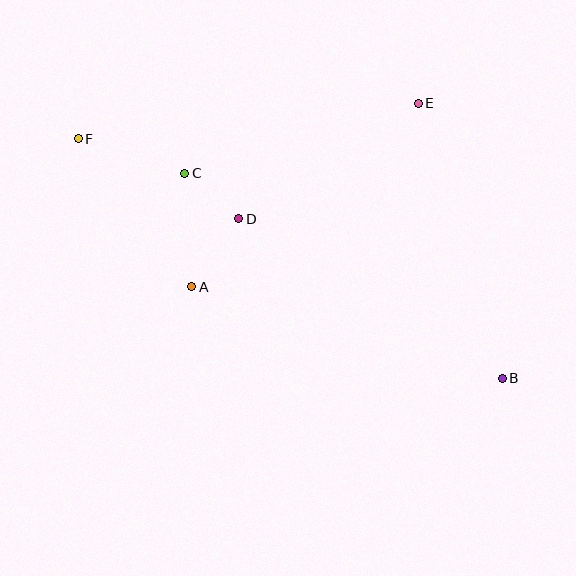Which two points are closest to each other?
Points C and D are closest to each other.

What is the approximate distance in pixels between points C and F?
The distance between C and F is approximately 112 pixels.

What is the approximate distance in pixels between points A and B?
The distance between A and B is approximately 324 pixels.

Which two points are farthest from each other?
Points B and F are farthest from each other.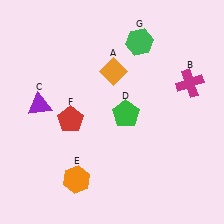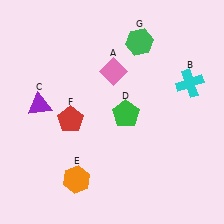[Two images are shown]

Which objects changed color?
A changed from orange to pink. B changed from magenta to cyan.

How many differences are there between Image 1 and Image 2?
There are 2 differences between the two images.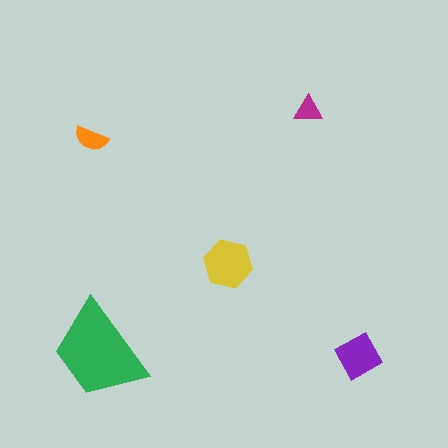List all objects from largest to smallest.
The green trapezoid, the yellow hexagon, the purple diamond, the orange semicircle, the magenta triangle.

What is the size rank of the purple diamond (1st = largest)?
3rd.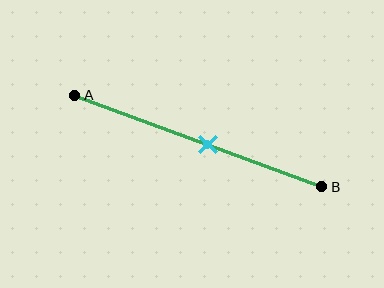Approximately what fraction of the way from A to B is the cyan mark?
The cyan mark is approximately 55% of the way from A to B.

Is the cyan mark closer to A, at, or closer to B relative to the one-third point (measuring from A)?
The cyan mark is closer to point B than the one-third point of segment AB.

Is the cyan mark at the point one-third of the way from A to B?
No, the mark is at about 55% from A, not at the 33% one-third point.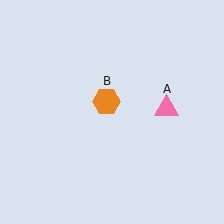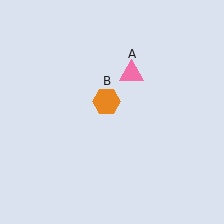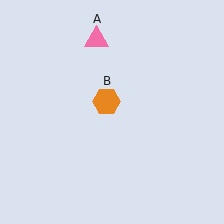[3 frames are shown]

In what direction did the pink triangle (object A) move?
The pink triangle (object A) moved up and to the left.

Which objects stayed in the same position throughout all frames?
Orange hexagon (object B) remained stationary.